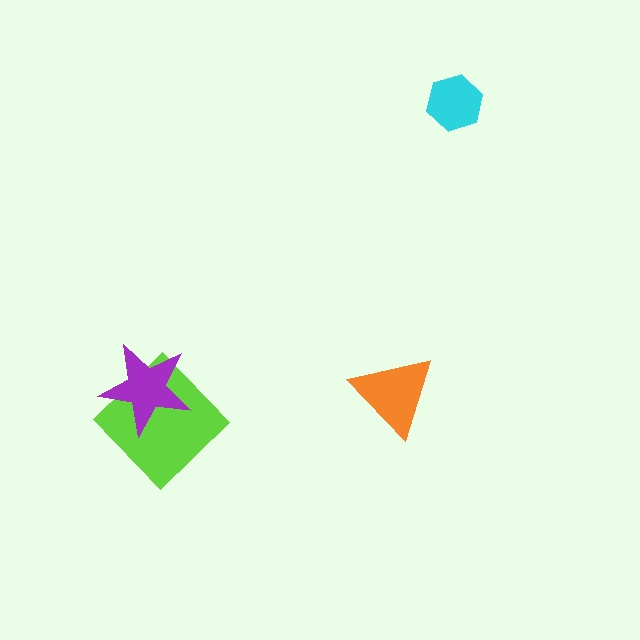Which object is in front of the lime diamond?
The purple star is in front of the lime diamond.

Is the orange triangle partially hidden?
No, no other shape covers it.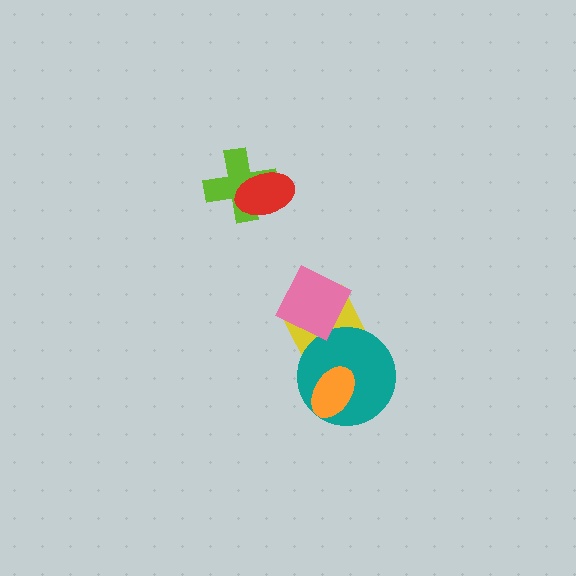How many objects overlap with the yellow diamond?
3 objects overlap with the yellow diamond.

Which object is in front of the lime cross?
The red ellipse is in front of the lime cross.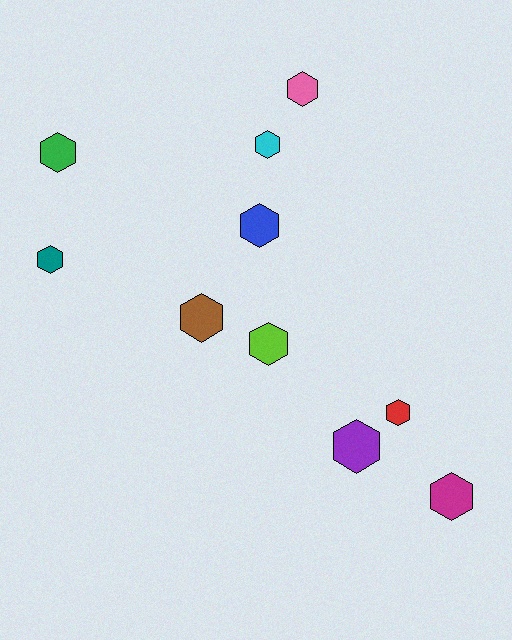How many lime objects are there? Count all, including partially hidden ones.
There is 1 lime object.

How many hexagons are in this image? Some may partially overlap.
There are 10 hexagons.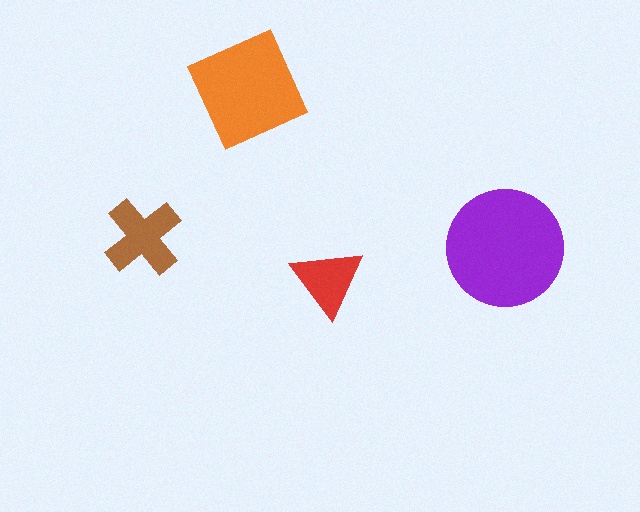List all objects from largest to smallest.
The purple circle, the orange square, the brown cross, the red triangle.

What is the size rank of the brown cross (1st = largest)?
3rd.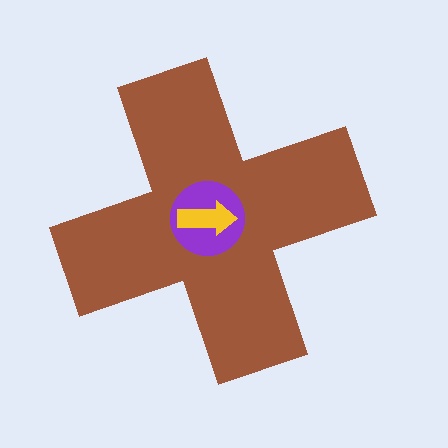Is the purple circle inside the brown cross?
Yes.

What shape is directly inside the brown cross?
The purple circle.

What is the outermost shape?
The brown cross.